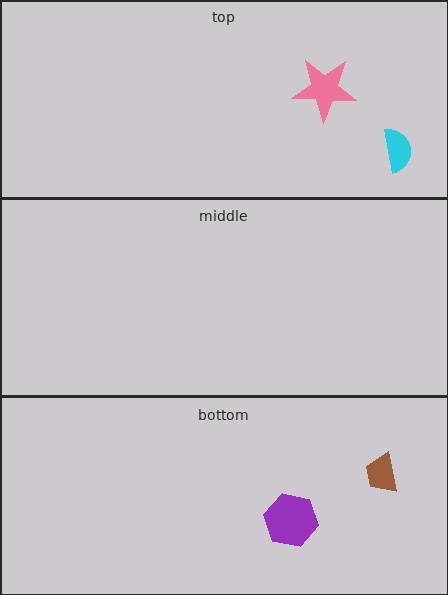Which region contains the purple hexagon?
The bottom region.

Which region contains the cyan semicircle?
The top region.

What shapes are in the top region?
The pink star, the cyan semicircle.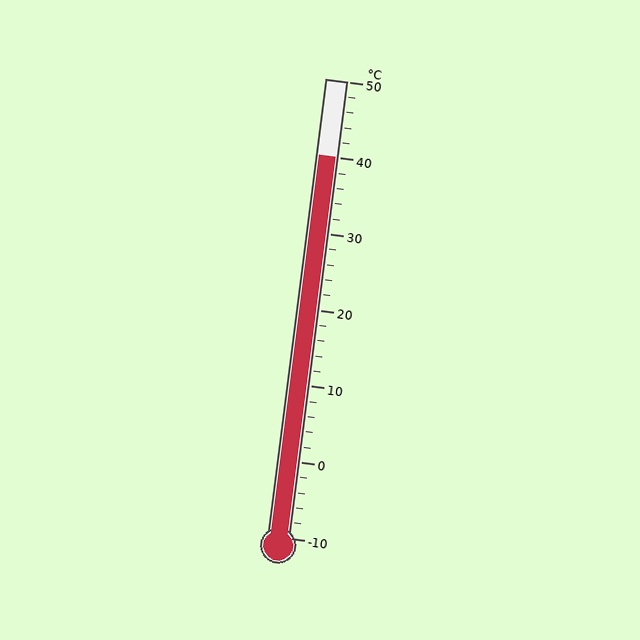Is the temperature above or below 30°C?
The temperature is above 30°C.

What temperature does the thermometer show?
The thermometer shows approximately 40°C.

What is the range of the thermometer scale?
The thermometer scale ranges from -10°C to 50°C.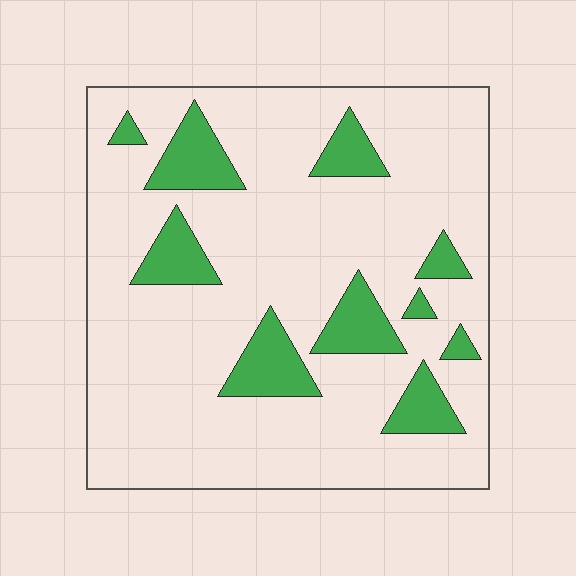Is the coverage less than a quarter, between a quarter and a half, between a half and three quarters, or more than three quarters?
Less than a quarter.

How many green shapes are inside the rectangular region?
10.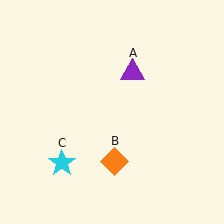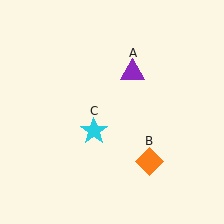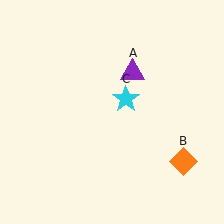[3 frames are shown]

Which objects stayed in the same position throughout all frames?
Purple triangle (object A) remained stationary.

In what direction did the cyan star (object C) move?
The cyan star (object C) moved up and to the right.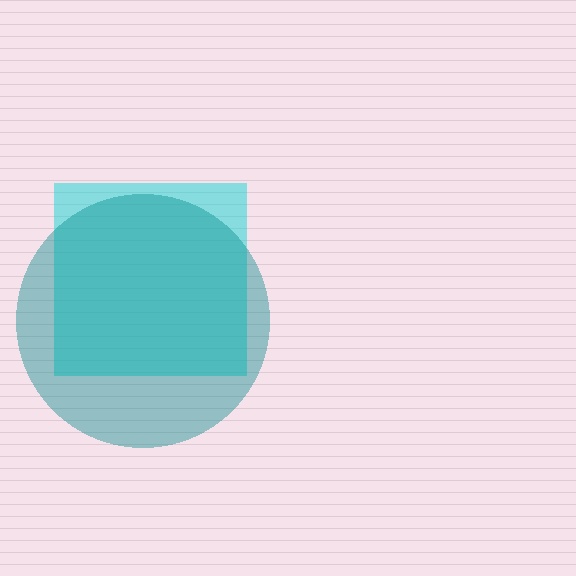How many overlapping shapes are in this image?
There are 2 overlapping shapes in the image.